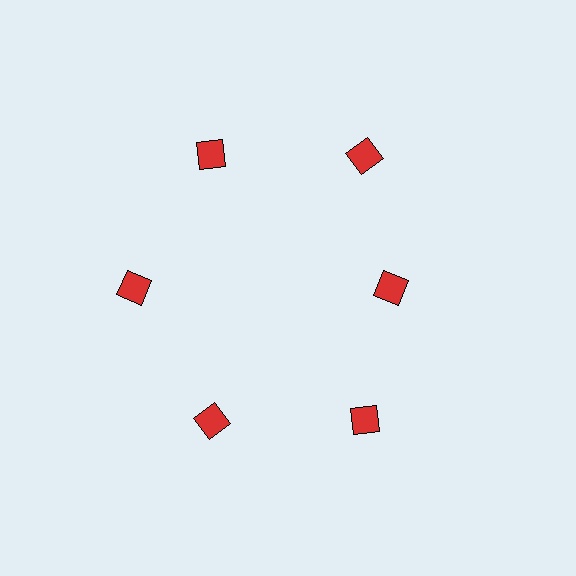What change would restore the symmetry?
The symmetry would be restored by moving it outward, back onto the ring so that all 6 squares sit at equal angles and equal distance from the center.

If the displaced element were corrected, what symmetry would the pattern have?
It would have 6-fold rotational symmetry — the pattern would map onto itself every 60 degrees.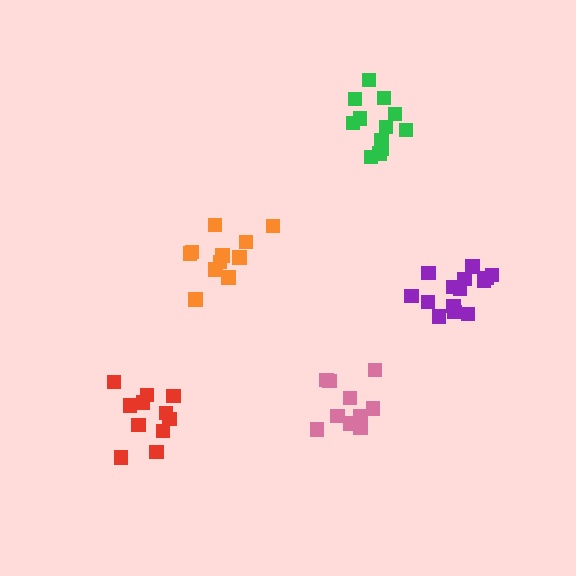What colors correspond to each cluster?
The clusters are colored: pink, green, purple, orange, red.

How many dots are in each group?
Group 1: 10 dots, Group 2: 12 dots, Group 3: 14 dots, Group 4: 11 dots, Group 5: 11 dots (58 total).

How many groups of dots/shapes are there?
There are 5 groups.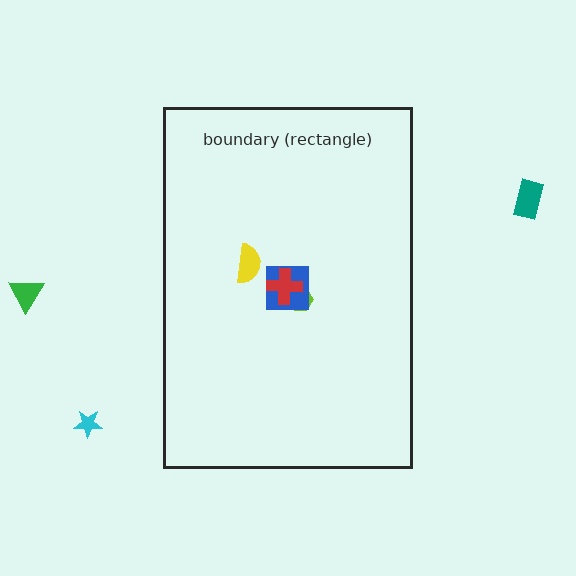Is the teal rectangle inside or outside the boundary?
Outside.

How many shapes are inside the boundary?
4 inside, 3 outside.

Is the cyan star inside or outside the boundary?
Outside.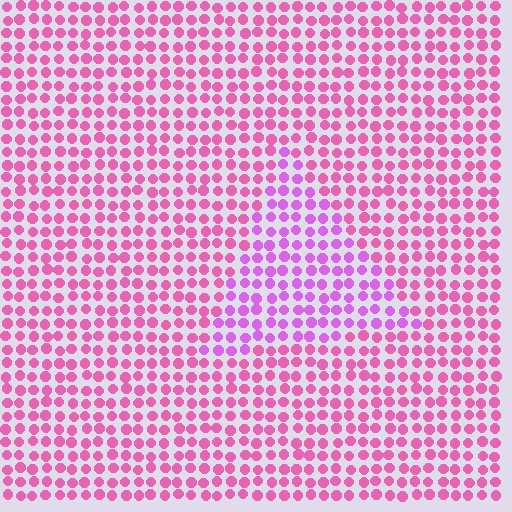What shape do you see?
I see a triangle.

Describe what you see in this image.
The image is filled with small pink elements in a uniform arrangement. A triangle-shaped region is visible where the elements are tinted to a slightly different hue, forming a subtle color boundary.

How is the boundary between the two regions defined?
The boundary is defined purely by a slight shift in hue (about 29 degrees). Spacing, size, and orientation are identical on both sides.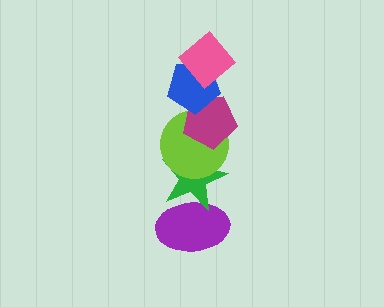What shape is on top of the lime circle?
The magenta pentagon is on top of the lime circle.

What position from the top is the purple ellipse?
The purple ellipse is 6th from the top.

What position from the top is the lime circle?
The lime circle is 4th from the top.